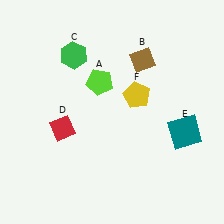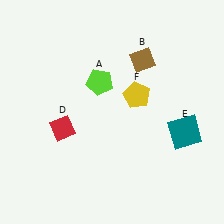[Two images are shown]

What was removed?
The green hexagon (C) was removed in Image 2.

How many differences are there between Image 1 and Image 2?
There is 1 difference between the two images.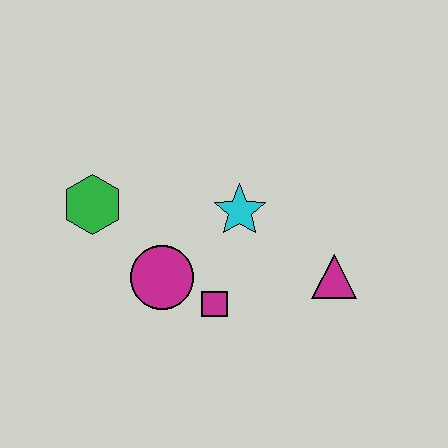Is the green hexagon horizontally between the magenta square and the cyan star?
No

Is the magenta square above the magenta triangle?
No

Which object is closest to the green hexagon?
The magenta circle is closest to the green hexagon.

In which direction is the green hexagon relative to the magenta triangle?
The green hexagon is to the left of the magenta triangle.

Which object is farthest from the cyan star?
The green hexagon is farthest from the cyan star.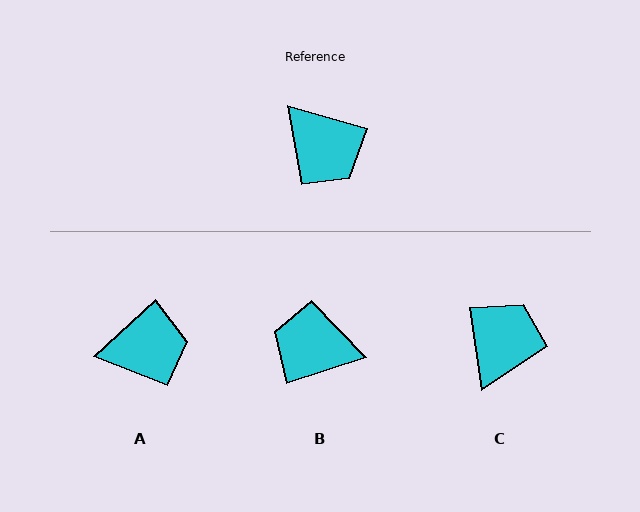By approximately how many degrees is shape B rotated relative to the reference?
Approximately 147 degrees clockwise.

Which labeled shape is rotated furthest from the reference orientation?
B, about 147 degrees away.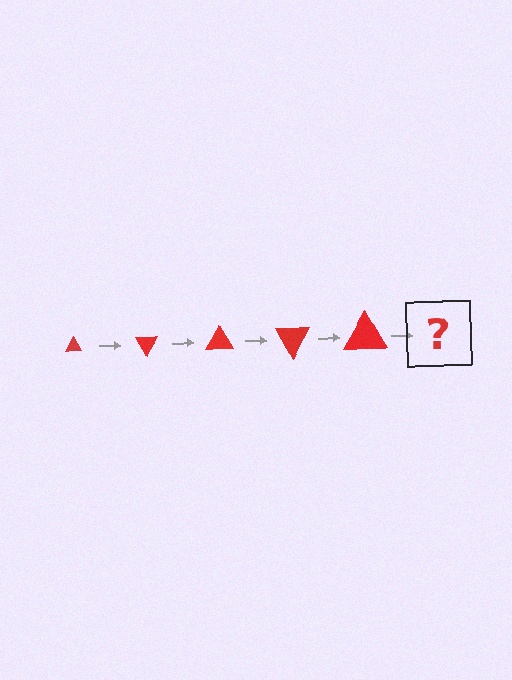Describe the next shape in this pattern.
It should be a triangle, larger than the previous one and rotated 300 degrees from the start.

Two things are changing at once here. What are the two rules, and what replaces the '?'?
The two rules are that the triangle grows larger each step and it rotates 60 degrees each step. The '?' should be a triangle, larger than the previous one and rotated 300 degrees from the start.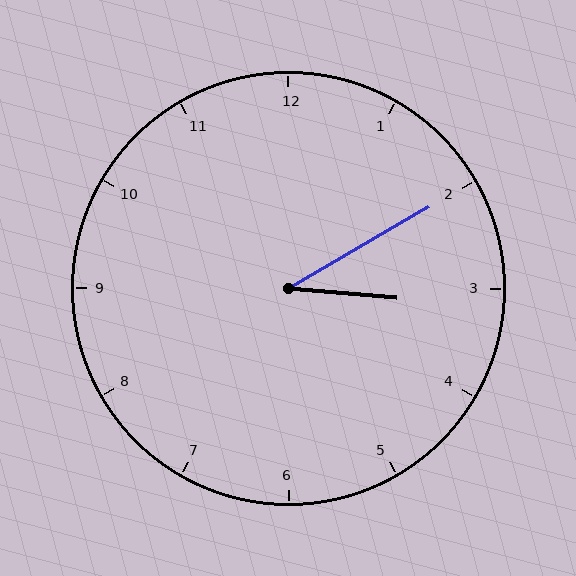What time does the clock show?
3:10.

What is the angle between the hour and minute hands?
Approximately 35 degrees.